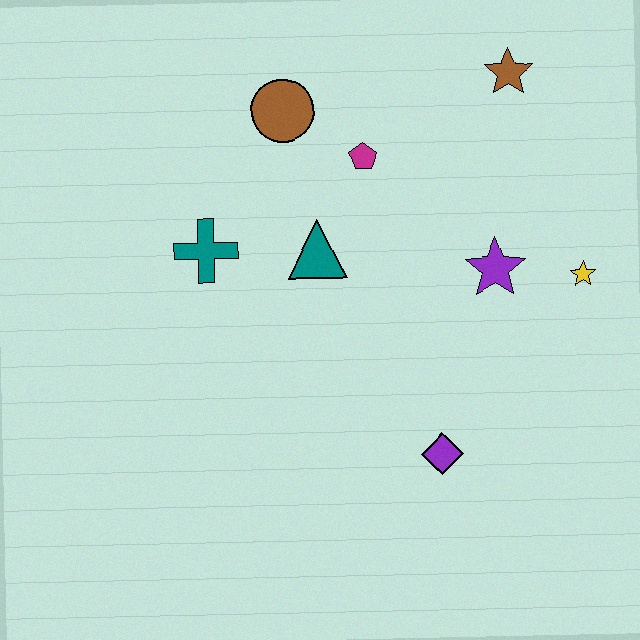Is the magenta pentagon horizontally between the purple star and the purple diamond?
No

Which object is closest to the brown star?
The magenta pentagon is closest to the brown star.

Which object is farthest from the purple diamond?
The brown star is farthest from the purple diamond.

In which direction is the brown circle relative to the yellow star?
The brown circle is to the left of the yellow star.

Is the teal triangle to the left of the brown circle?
No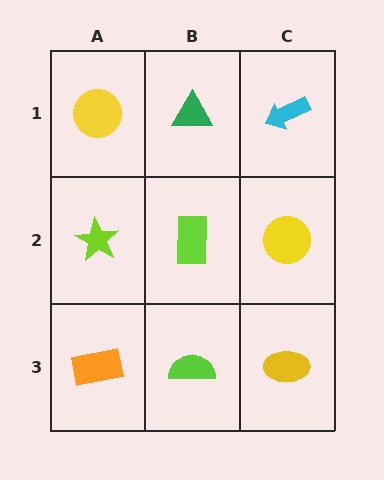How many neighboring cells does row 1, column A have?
2.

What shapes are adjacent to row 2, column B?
A green triangle (row 1, column B), a lime semicircle (row 3, column B), a lime star (row 2, column A), a yellow circle (row 2, column C).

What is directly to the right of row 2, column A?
A lime rectangle.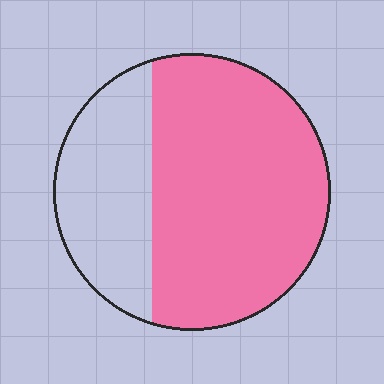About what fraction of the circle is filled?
About two thirds (2/3).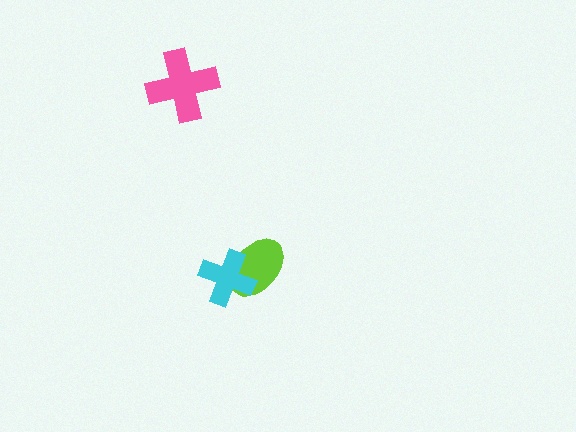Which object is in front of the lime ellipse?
The cyan cross is in front of the lime ellipse.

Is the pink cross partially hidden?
No, no other shape covers it.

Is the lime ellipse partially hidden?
Yes, it is partially covered by another shape.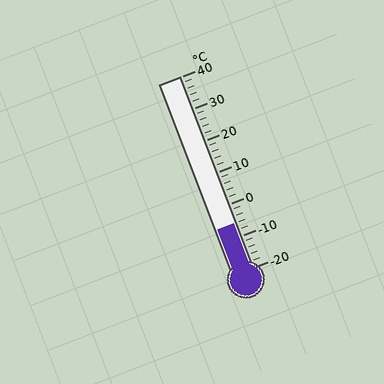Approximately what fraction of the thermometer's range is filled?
The thermometer is filled to approximately 25% of its range.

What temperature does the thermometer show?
The thermometer shows approximately -6°C.